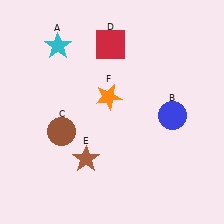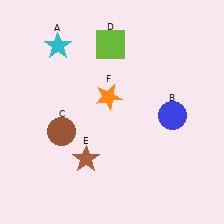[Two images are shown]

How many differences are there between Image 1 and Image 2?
There is 1 difference between the two images.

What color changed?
The square (D) changed from red in Image 1 to lime in Image 2.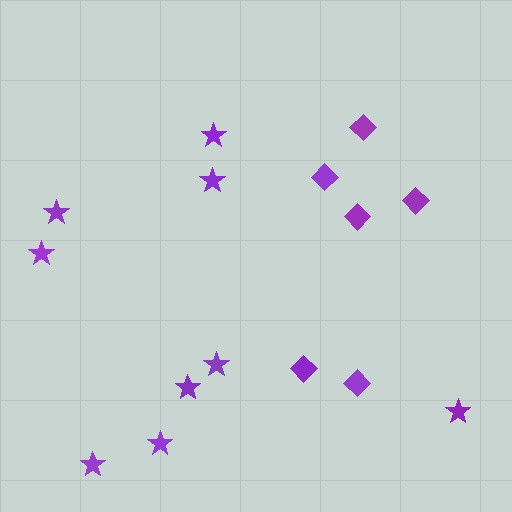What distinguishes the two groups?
There are 2 groups: one group of diamonds (6) and one group of stars (9).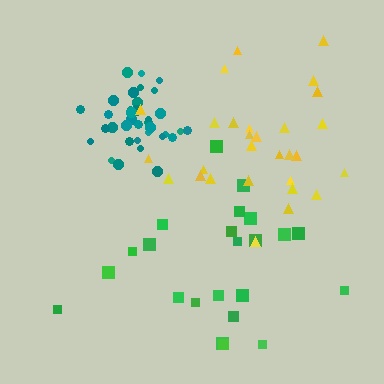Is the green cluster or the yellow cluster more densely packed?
Yellow.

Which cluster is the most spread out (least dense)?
Green.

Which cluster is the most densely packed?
Teal.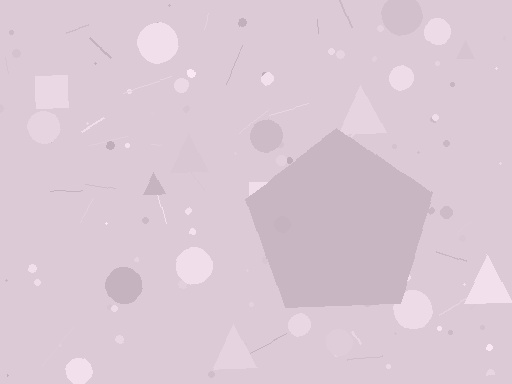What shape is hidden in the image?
A pentagon is hidden in the image.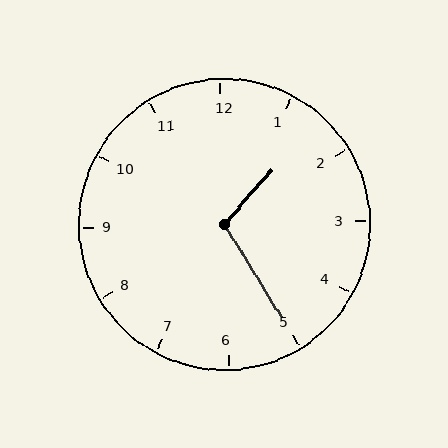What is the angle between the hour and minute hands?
Approximately 108 degrees.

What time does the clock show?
1:25.